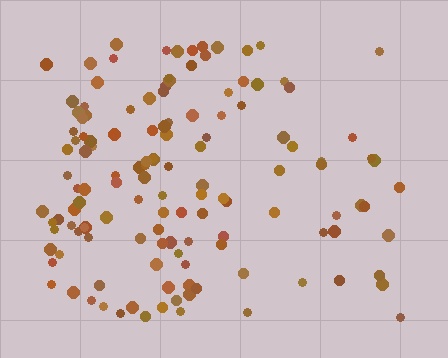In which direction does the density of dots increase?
From right to left, with the left side densest.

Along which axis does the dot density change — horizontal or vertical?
Horizontal.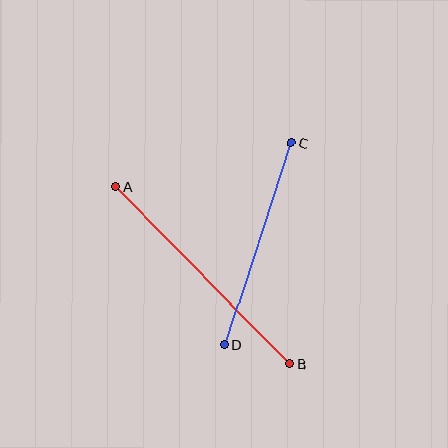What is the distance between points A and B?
The distance is approximately 248 pixels.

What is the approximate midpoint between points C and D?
The midpoint is at approximately (258, 244) pixels.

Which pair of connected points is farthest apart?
Points A and B are farthest apart.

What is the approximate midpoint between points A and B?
The midpoint is at approximately (203, 276) pixels.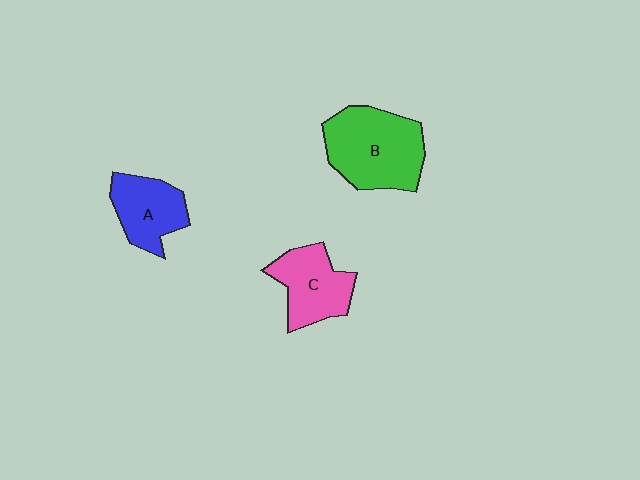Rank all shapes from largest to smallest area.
From largest to smallest: B (green), C (pink), A (blue).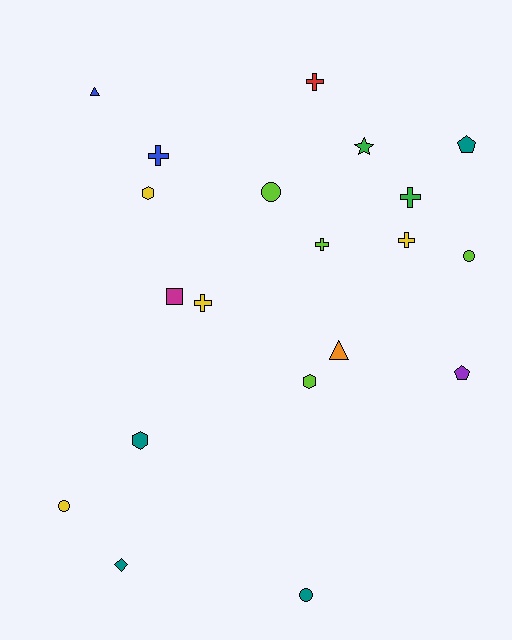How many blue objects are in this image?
There are 2 blue objects.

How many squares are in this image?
There is 1 square.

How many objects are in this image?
There are 20 objects.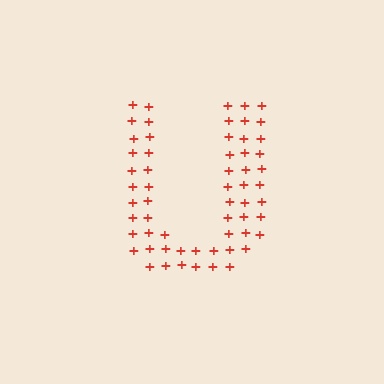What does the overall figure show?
The overall figure shows the letter U.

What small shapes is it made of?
It is made of small plus signs.